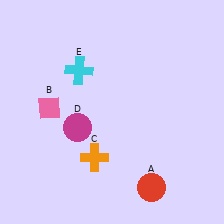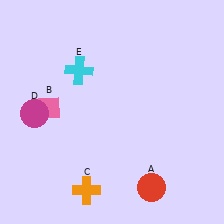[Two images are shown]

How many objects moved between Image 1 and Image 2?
2 objects moved between the two images.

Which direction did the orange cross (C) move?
The orange cross (C) moved down.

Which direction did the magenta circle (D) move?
The magenta circle (D) moved left.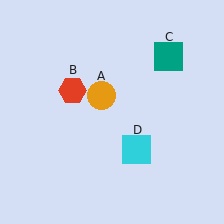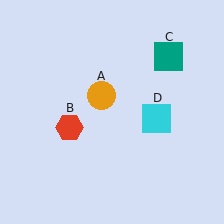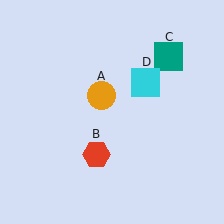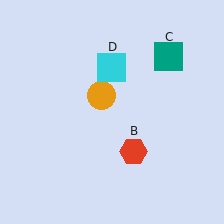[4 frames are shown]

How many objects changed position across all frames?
2 objects changed position: red hexagon (object B), cyan square (object D).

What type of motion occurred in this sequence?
The red hexagon (object B), cyan square (object D) rotated counterclockwise around the center of the scene.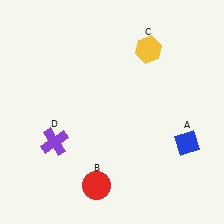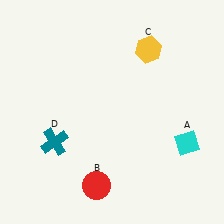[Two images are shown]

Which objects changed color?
A changed from blue to cyan. D changed from purple to teal.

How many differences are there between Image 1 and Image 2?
There are 2 differences between the two images.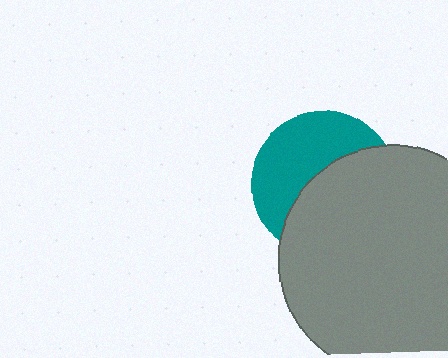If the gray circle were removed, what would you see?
You would see the complete teal circle.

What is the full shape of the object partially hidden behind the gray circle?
The partially hidden object is a teal circle.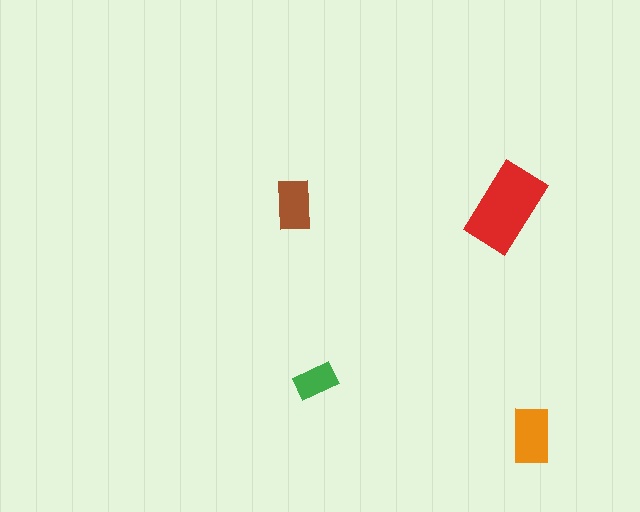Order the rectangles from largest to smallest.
the red one, the orange one, the brown one, the green one.